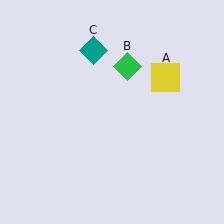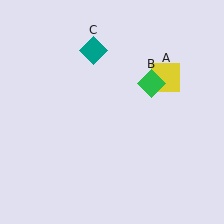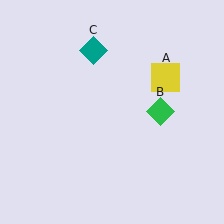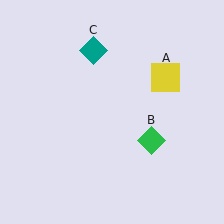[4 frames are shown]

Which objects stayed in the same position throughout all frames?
Yellow square (object A) and teal diamond (object C) remained stationary.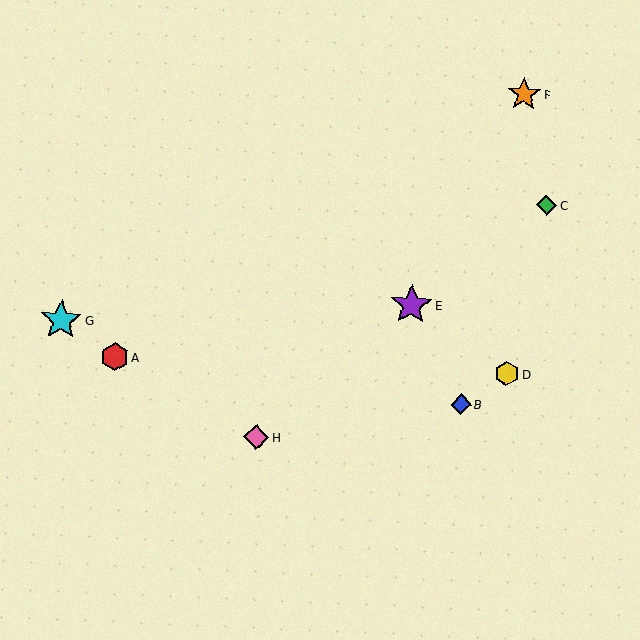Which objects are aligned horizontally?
Objects A, D are aligned horizontally.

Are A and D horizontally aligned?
Yes, both are at y≈357.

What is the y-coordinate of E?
Object E is at y≈305.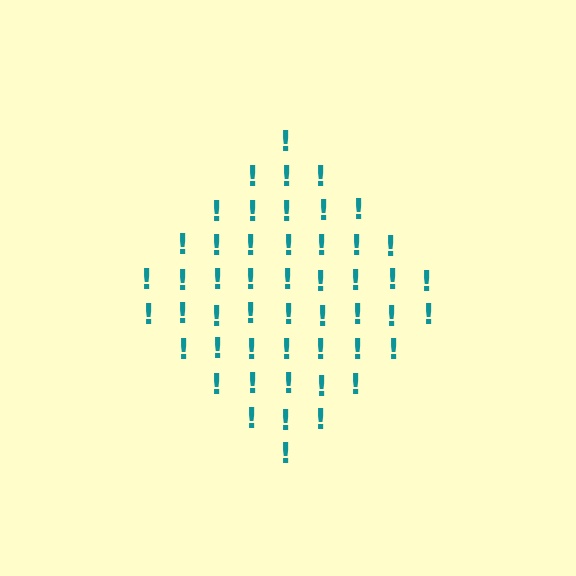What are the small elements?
The small elements are exclamation marks.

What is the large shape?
The large shape is a diamond.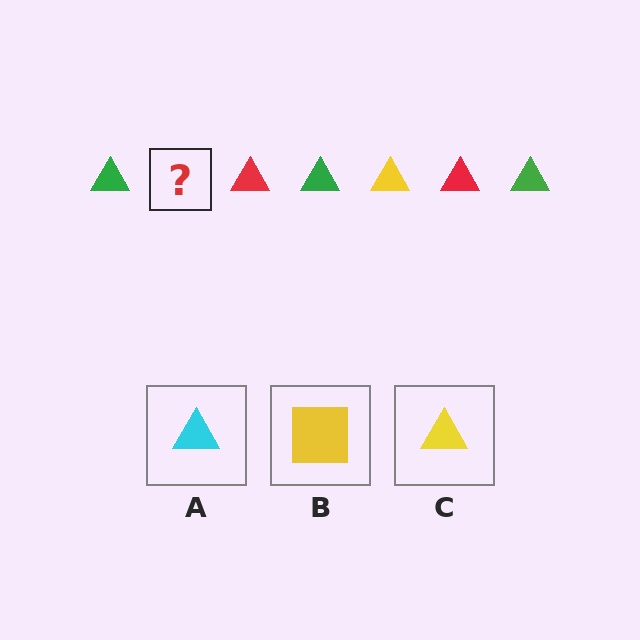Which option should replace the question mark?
Option C.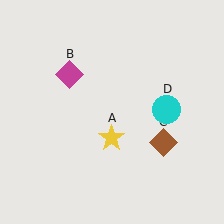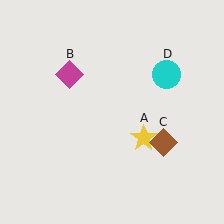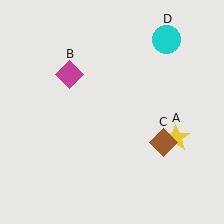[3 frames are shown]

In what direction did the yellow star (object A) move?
The yellow star (object A) moved right.